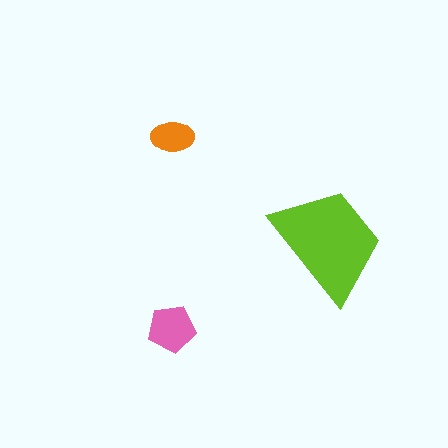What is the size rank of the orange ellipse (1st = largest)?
3rd.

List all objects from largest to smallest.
The lime trapezoid, the pink pentagon, the orange ellipse.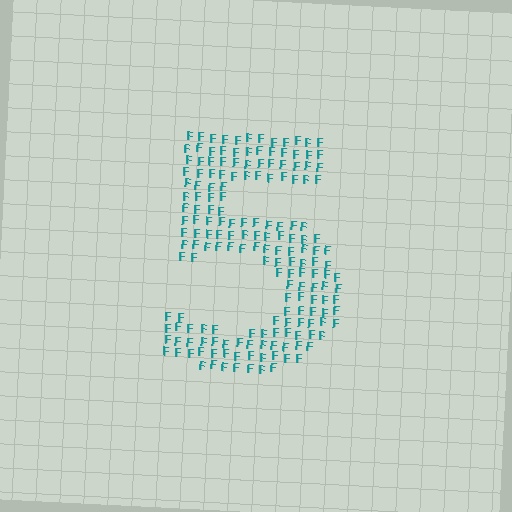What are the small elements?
The small elements are letter F's.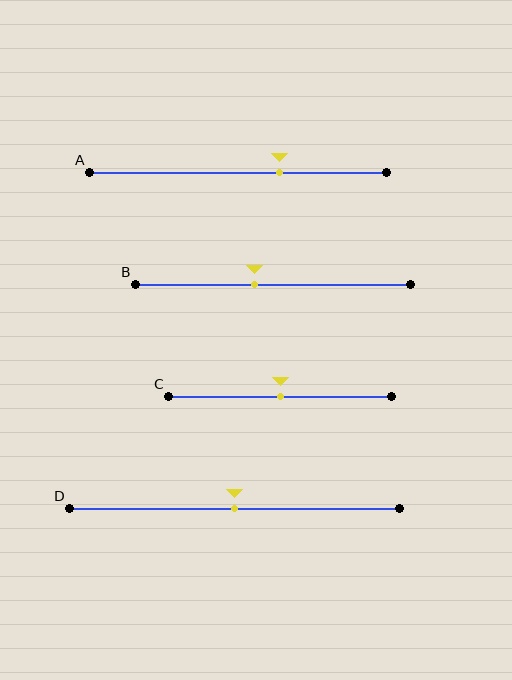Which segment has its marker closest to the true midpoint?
Segment C has its marker closest to the true midpoint.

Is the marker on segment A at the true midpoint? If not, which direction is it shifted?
No, the marker on segment A is shifted to the right by about 14% of the segment length.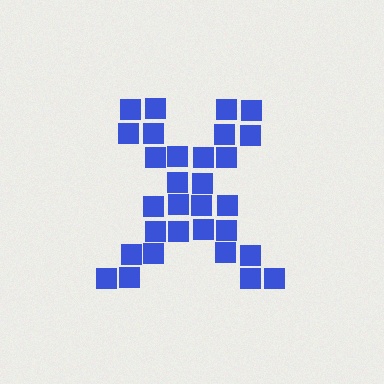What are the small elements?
The small elements are squares.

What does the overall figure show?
The overall figure shows the letter X.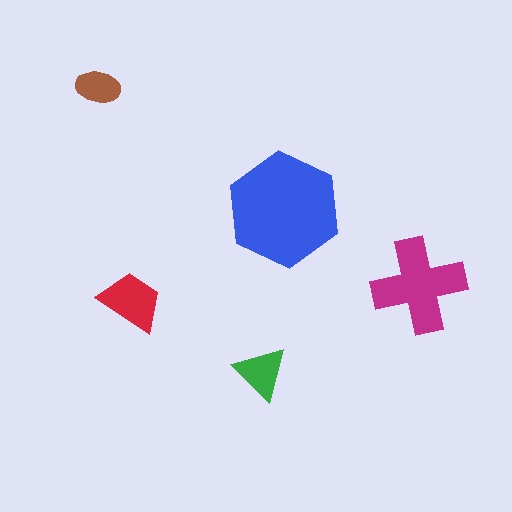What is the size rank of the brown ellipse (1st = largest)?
5th.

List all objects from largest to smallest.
The blue hexagon, the magenta cross, the red trapezoid, the green triangle, the brown ellipse.